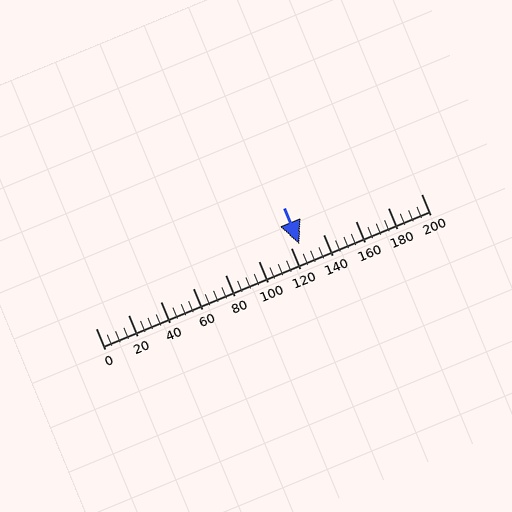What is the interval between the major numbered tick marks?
The major tick marks are spaced 20 units apart.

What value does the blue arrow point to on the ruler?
The blue arrow points to approximately 125.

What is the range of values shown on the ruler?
The ruler shows values from 0 to 200.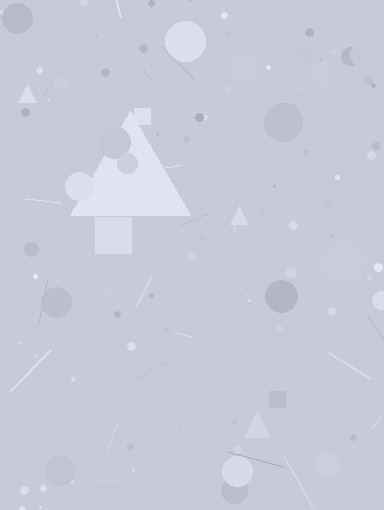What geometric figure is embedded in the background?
A triangle is embedded in the background.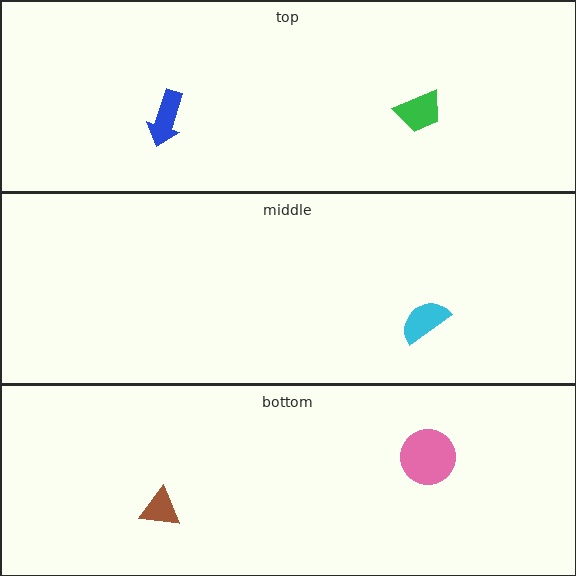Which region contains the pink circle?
The bottom region.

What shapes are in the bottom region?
The pink circle, the brown triangle.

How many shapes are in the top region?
2.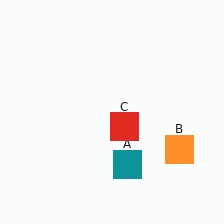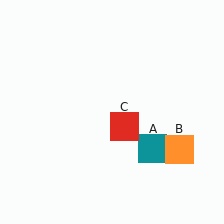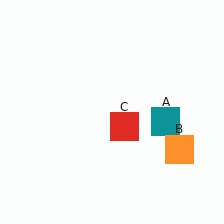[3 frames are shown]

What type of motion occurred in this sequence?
The teal square (object A) rotated counterclockwise around the center of the scene.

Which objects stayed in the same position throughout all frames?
Orange square (object B) and red square (object C) remained stationary.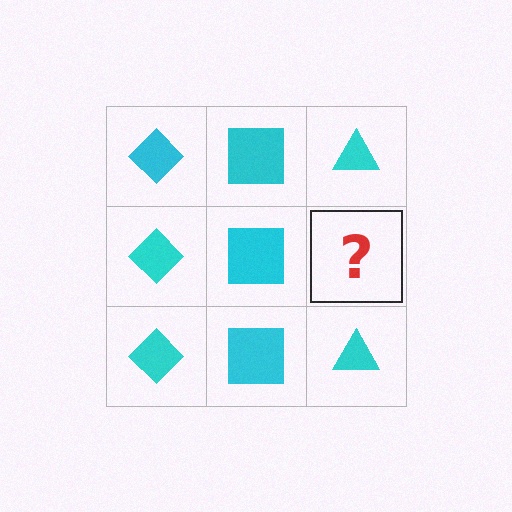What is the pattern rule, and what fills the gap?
The rule is that each column has a consistent shape. The gap should be filled with a cyan triangle.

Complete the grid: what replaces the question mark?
The question mark should be replaced with a cyan triangle.